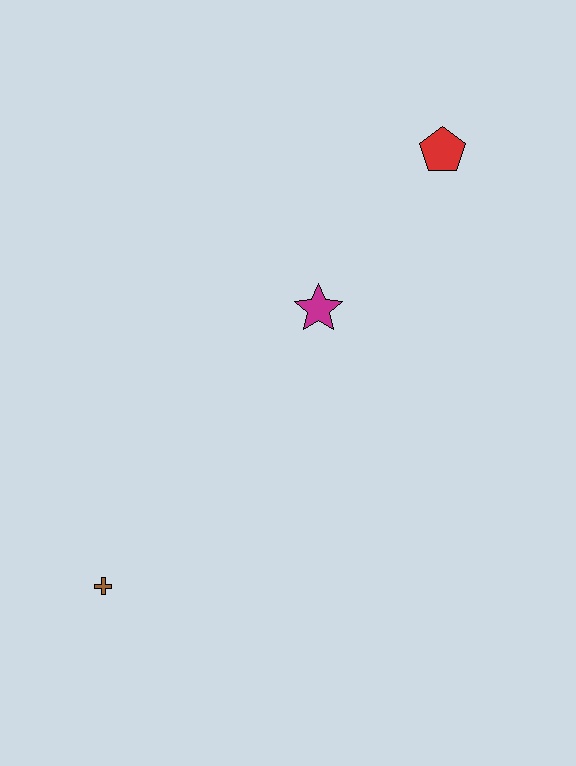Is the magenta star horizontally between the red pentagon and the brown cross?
Yes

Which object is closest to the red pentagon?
The magenta star is closest to the red pentagon.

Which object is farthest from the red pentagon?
The brown cross is farthest from the red pentagon.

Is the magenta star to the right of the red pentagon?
No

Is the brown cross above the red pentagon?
No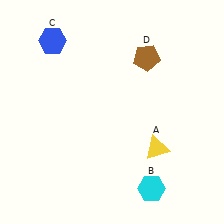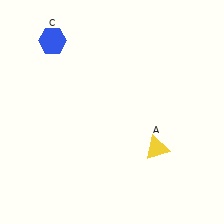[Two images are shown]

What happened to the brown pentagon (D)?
The brown pentagon (D) was removed in Image 2. It was in the top-right area of Image 1.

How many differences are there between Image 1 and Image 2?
There are 2 differences between the two images.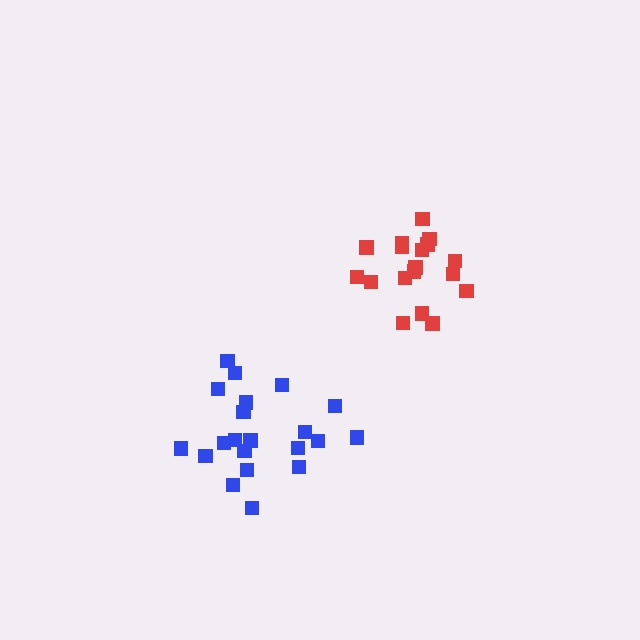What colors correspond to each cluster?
The clusters are colored: red, blue.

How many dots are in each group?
Group 1: 18 dots, Group 2: 21 dots (39 total).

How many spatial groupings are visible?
There are 2 spatial groupings.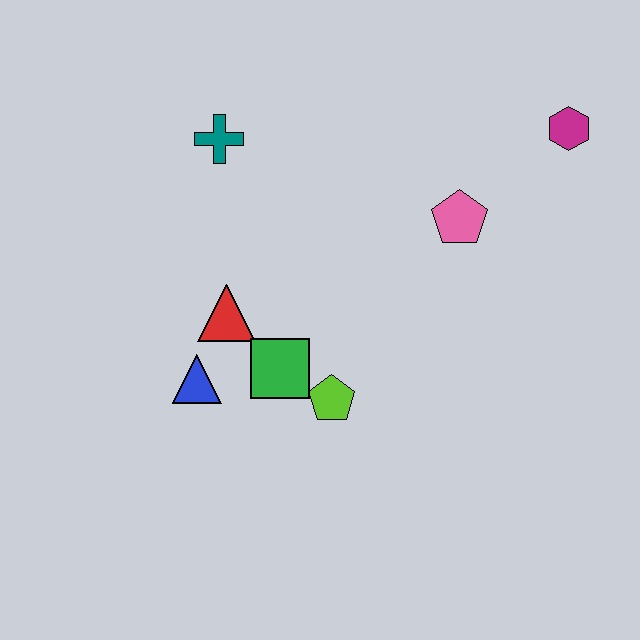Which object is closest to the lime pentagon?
The green square is closest to the lime pentagon.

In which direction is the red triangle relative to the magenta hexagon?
The red triangle is to the left of the magenta hexagon.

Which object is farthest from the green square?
The magenta hexagon is farthest from the green square.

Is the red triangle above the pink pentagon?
No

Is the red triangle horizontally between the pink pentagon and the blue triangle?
Yes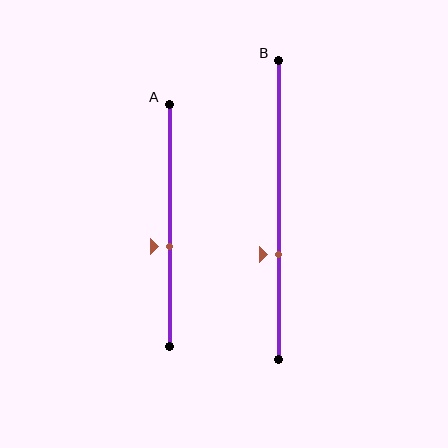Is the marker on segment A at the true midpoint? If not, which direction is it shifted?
No, the marker on segment A is shifted downward by about 9% of the segment length.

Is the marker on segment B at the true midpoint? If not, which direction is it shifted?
No, the marker on segment B is shifted downward by about 15% of the segment length.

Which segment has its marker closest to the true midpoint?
Segment A has its marker closest to the true midpoint.